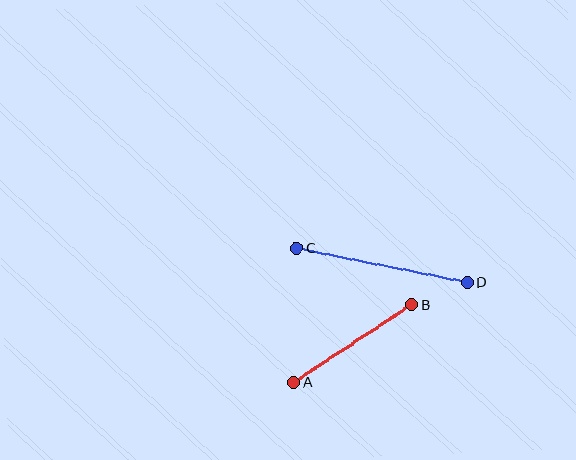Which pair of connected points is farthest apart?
Points C and D are farthest apart.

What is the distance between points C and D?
The distance is approximately 174 pixels.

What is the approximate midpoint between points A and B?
The midpoint is at approximately (353, 344) pixels.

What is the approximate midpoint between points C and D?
The midpoint is at approximately (382, 266) pixels.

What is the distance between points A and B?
The distance is approximately 141 pixels.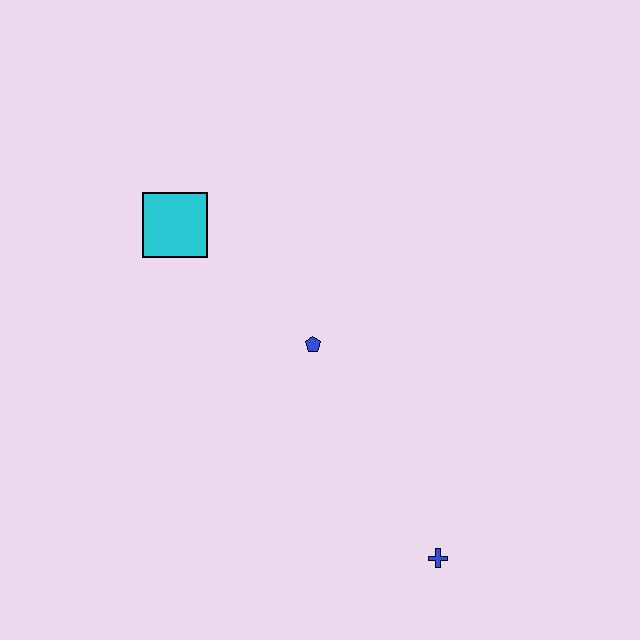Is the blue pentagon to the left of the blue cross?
Yes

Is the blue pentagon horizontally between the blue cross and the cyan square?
Yes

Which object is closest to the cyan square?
The blue pentagon is closest to the cyan square.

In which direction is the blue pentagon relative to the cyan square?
The blue pentagon is to the right of the cyan square.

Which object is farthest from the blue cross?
The cyan square is farthest from the blue cross.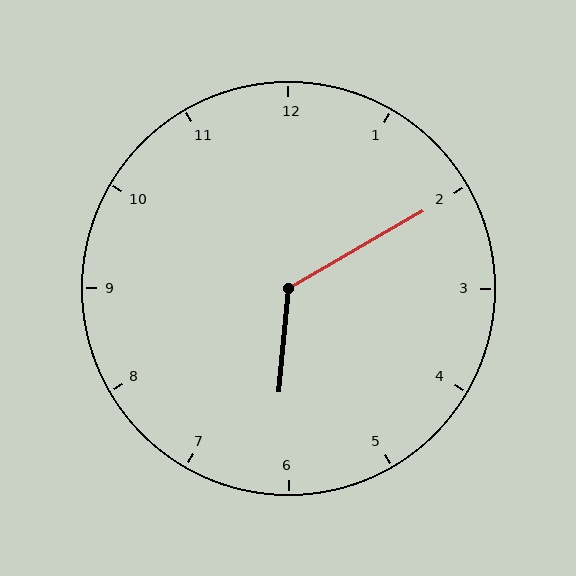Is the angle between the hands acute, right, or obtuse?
It is obtuse.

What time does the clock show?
6:10.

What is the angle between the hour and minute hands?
Approximately 125 degrees.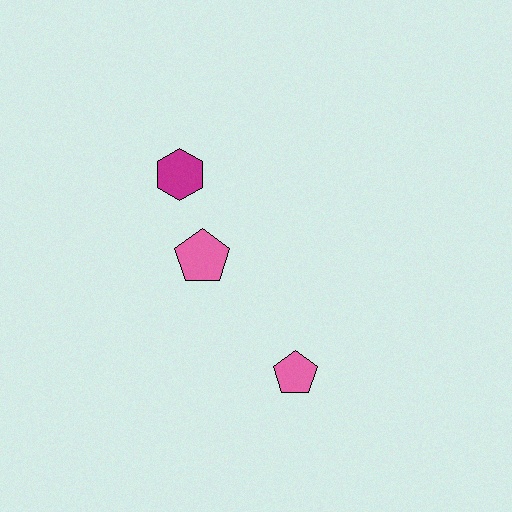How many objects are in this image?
There are 3 objects.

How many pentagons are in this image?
There are 2 pentagons.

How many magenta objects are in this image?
There is 1 magenta object.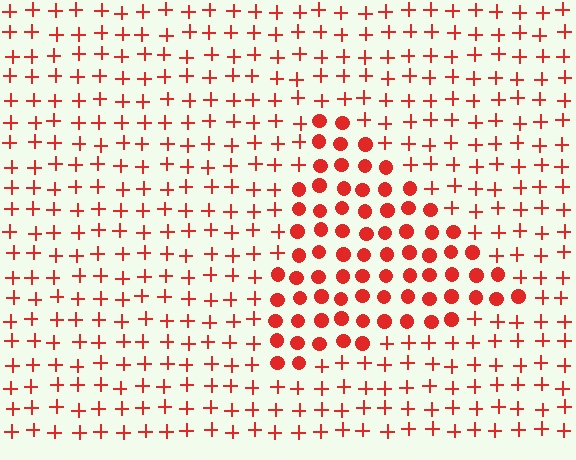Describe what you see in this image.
The image is filled with small red elements arranged in a uniform grid. A triangle-shaped region contains circles, while the surrounding area contains plus signs. The boundary is defined purely by the change in element shape.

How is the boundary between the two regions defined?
The boundary is defined by a change in element shape: circles inside vs. plus signs outside. All elements share the same color and spacing.